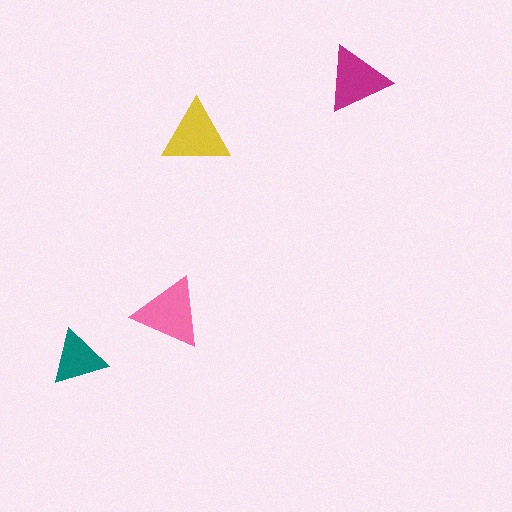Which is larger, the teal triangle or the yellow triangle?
The yellow one.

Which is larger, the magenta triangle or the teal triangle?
The magenta one.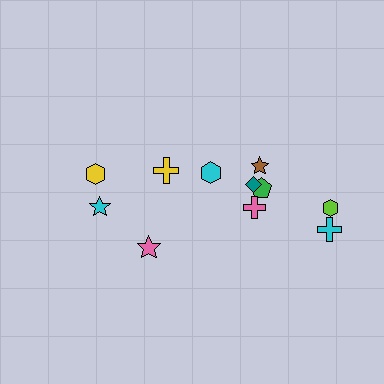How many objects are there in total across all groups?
There are 11 objects.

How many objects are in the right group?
There are 7 objects.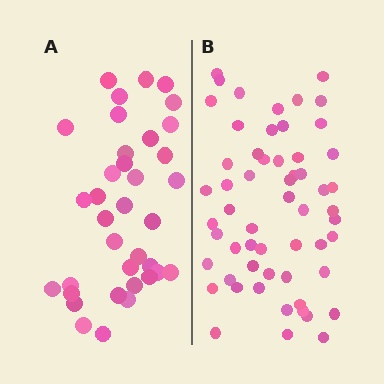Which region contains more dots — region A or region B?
Region B (the right region) has more dots.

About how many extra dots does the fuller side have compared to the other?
Region B has approximately 20 more dots than region A.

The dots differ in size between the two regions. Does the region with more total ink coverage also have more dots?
No. Region A has more total ink coverage because its dots are larger, but region B actually contains more individual dots. Total area can be misleading — the number of items is what matters here.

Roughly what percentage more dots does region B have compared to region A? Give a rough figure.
About 60% more.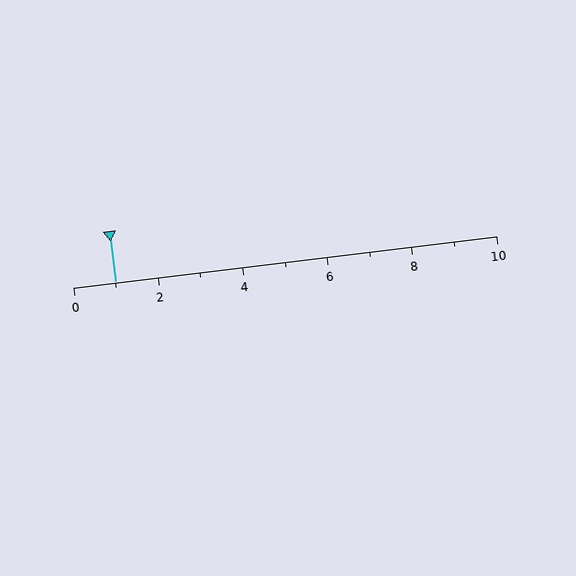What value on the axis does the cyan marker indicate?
The marker indicates approximately 1.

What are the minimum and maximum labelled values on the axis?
The axis runs from 0 to 10.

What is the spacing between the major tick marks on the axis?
The major ticks are spaced 2 apart.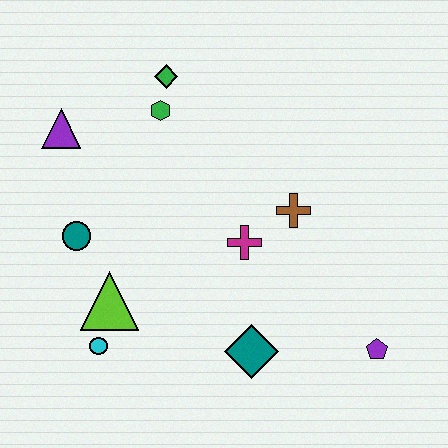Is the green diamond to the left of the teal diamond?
Yes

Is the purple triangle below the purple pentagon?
No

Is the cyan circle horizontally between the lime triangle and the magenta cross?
No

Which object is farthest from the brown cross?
The purple triangle is farthest from the brown cross.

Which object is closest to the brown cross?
The magenta cross is closest to the brown cross.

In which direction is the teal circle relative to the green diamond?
The teal circle is below the green diamond.